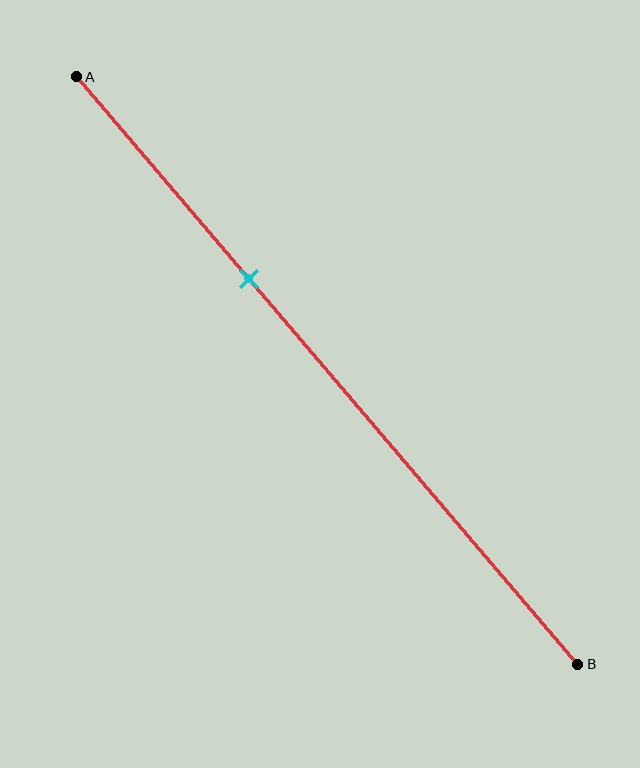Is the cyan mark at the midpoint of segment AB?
No, the mark is at about 35% from A, not at the 50% midpoint.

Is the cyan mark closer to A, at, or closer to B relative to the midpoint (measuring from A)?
The cyan mark is closer to point A than the midpoint of segment AB.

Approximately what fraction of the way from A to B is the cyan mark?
The cyan mark is approximately 35% of the way from A to B.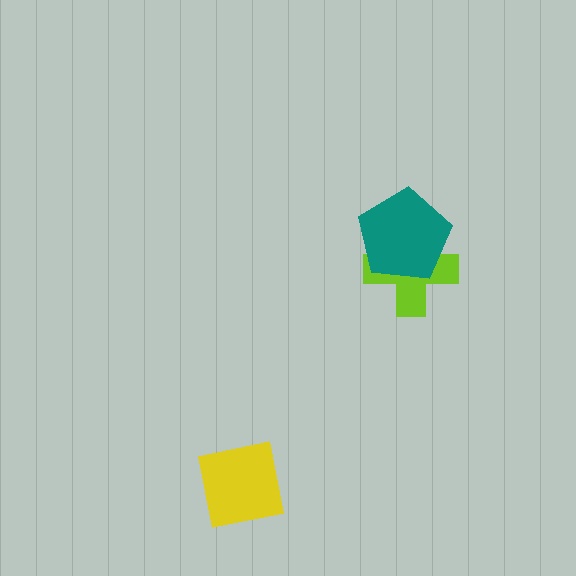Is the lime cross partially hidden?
Yes, it is partially covered by another shape.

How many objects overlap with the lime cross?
1 object overlaps with the lime cross.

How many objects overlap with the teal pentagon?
1 object overlaps with the teal pentagon.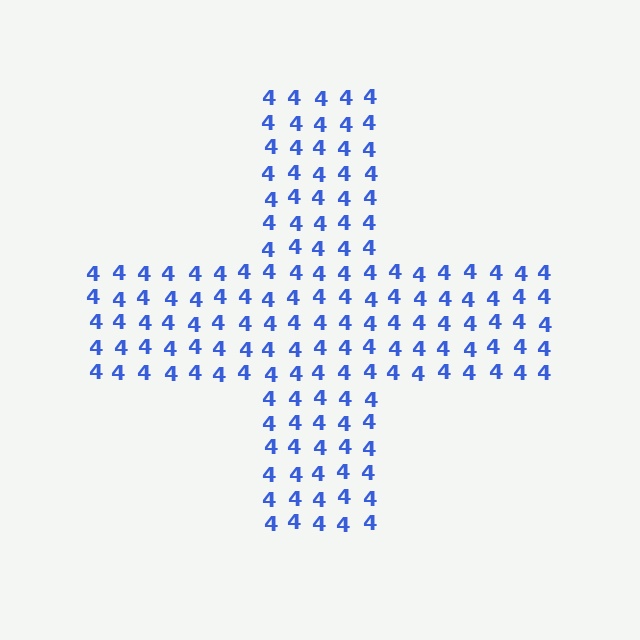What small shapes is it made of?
It is made of small digit 4's.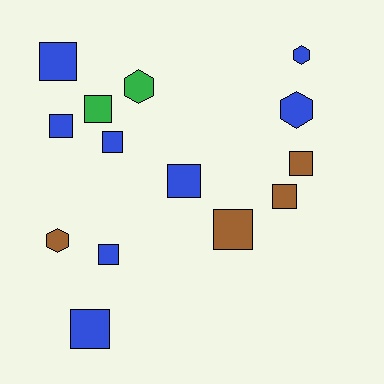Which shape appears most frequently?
Square, with 10 objects.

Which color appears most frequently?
Blue, with 8 objects.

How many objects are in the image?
There are 14 objects.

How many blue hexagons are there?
There are 2 blue hexagons.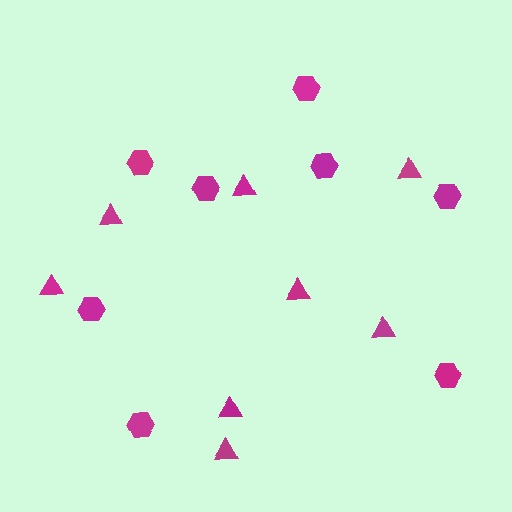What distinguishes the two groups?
There are 2 groups: one group of hexagons (8) and one group of triangles (8).